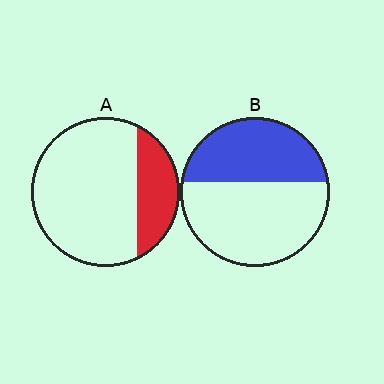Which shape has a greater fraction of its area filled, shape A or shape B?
Shape B.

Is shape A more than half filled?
No.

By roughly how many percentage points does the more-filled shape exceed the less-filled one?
By roughly 20 percentage points (B over A).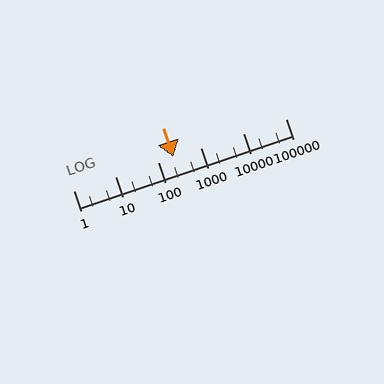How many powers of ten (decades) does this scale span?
The scale spans 5 decades, from 1 to 100000.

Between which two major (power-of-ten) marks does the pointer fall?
The pointer is between 100 and 1000.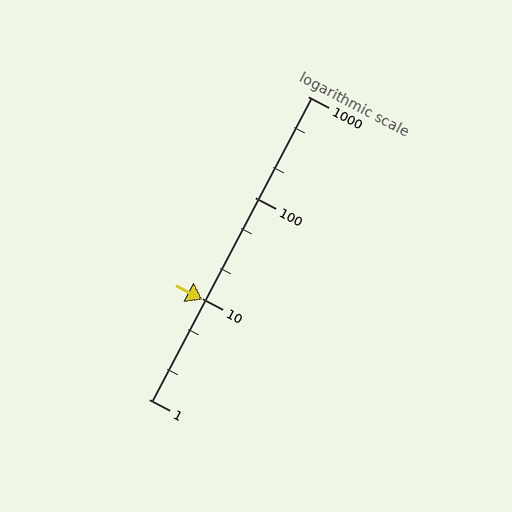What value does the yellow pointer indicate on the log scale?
The pointer indicates approximately 9.8.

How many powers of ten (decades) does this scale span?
The scale spans 3 decades, from 1 to 1000.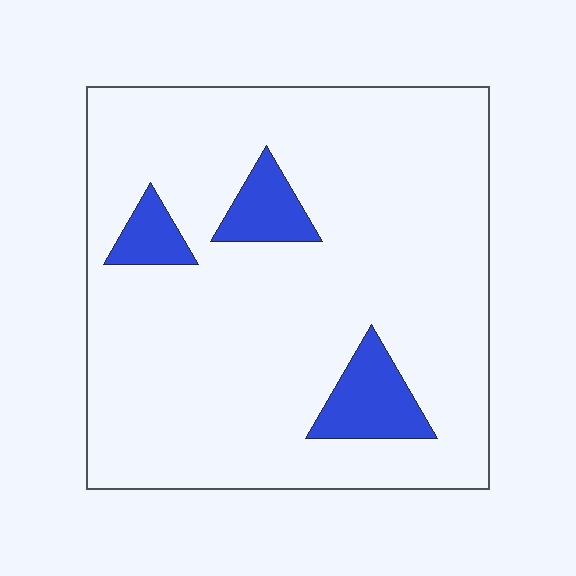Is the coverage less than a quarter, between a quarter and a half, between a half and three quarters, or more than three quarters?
Less than a quarter.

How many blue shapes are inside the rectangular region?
3.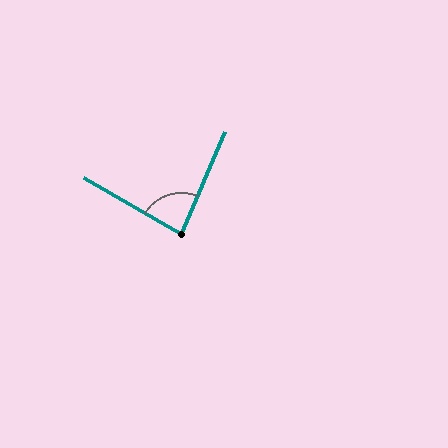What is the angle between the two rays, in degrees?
Approximately 83 degrees.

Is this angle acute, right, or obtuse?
It is acute.